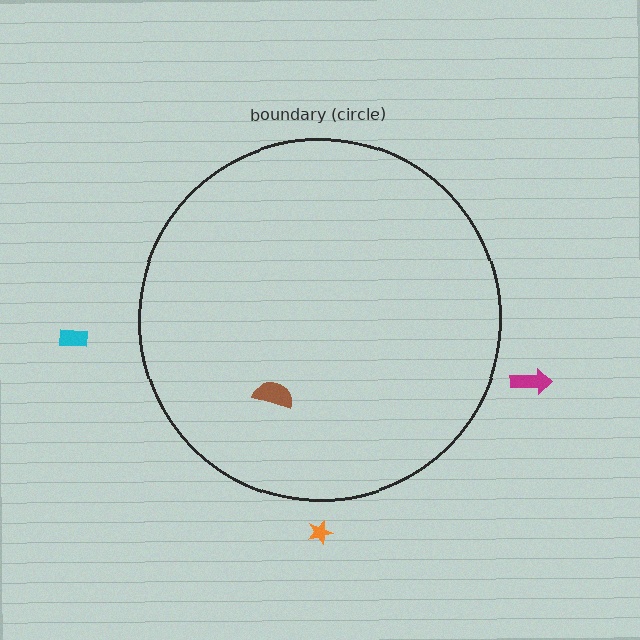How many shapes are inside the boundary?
1 inside, 3 outside.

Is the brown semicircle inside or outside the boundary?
Inside.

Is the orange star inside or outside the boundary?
Outside.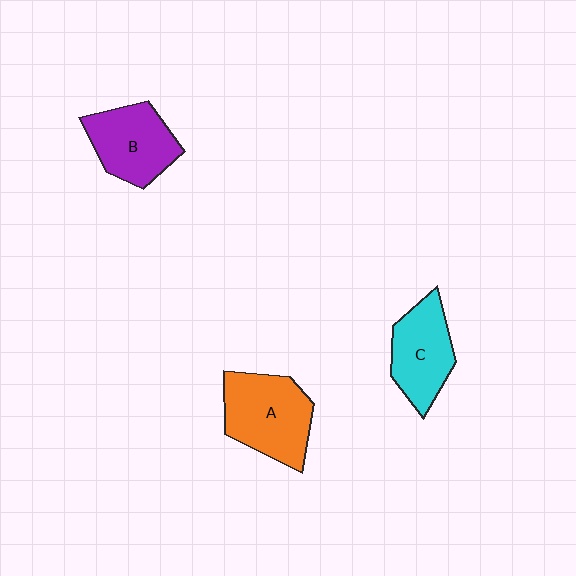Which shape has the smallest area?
Shape C (cyan).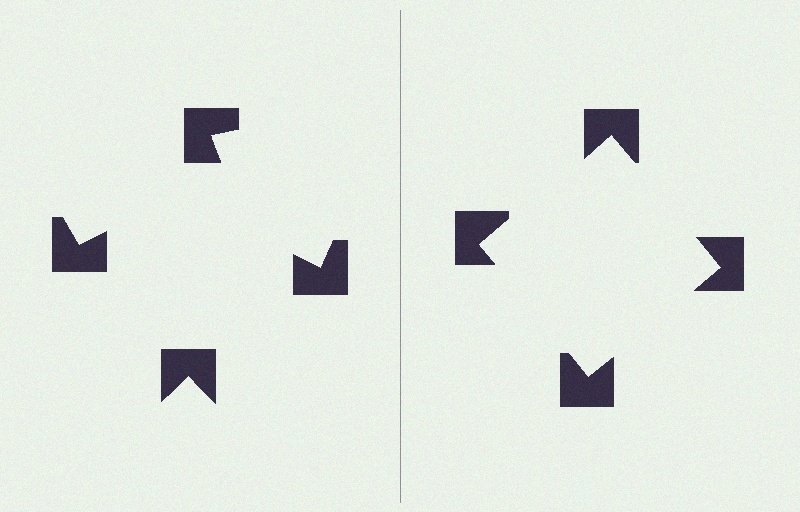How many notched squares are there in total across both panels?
8 — 4 on each side.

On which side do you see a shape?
An illusory square appears on the right side. On the left side the wedge cuts are rotated, so no coherent shape forms.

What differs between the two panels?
The notched squares are positioned identically on both sides; only the wedge orientations differ. On the right they align to a square; on the left they are misaligned.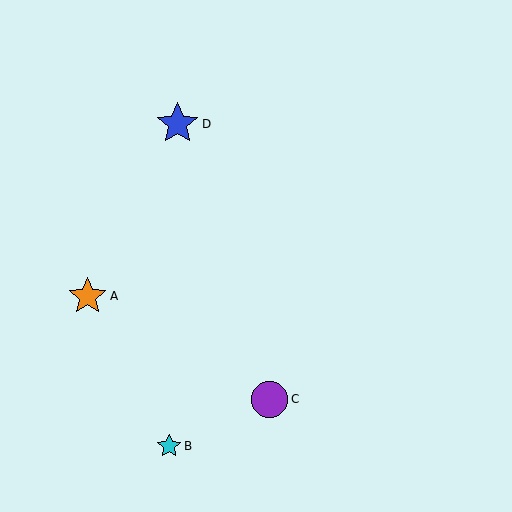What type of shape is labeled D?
Shape D is a blue star.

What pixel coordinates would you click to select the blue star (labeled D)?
Click at (177, 124) to select the blue star D.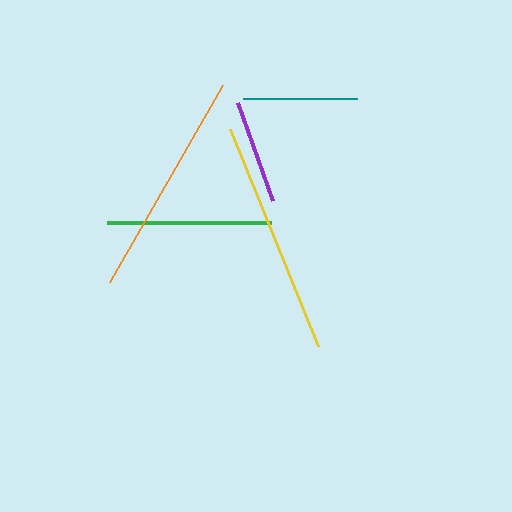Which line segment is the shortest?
The purple line is the shortest at approximately 104 pixels.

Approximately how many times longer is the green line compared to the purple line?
The green line is approximately 1.6 times the length of the purple line.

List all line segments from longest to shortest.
From longest to shortest: yellow, orange, green, teal, purple.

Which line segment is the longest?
The yellow line is the longest at approximately 234 pixels.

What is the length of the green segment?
The green segment is approximately 163 pixels long.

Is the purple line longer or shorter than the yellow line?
The yellow line is longer than the purple line.